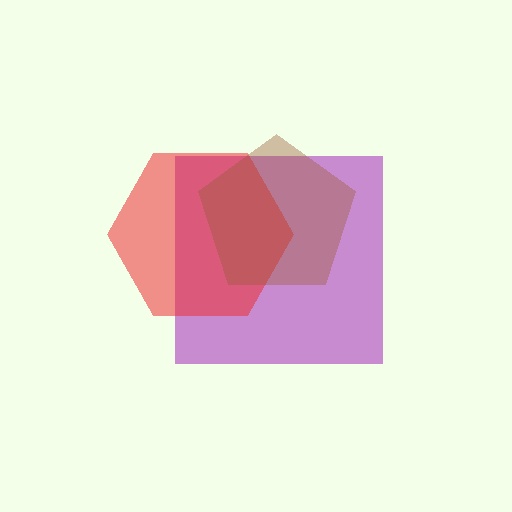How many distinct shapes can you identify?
There are 3 distinct shapes: a purple square, a red hexagon, a brown pentagon.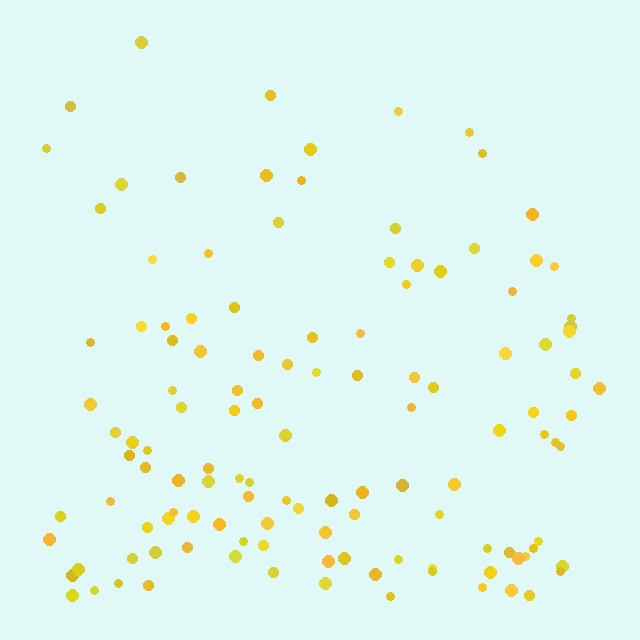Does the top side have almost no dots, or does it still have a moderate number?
Still a moderate number, just noticeably fewer than the bottom.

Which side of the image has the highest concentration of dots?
The bottom.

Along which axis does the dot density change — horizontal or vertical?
Vertical.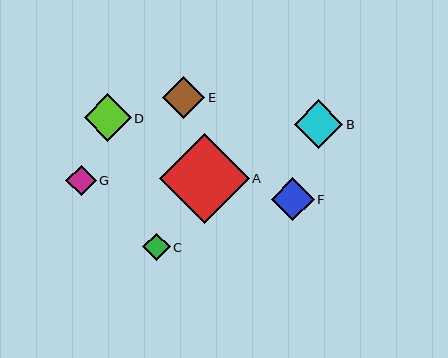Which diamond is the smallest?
Diamond C is the smallest with a size of approximately 27 pixels.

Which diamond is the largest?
Diamond A is the largest with a size of approximately 90 pixels.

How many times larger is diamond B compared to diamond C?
Diamond B is approximately 1.8 times the size of diamond C.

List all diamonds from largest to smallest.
From largest to smallest: A, B, D, F, E, G, C.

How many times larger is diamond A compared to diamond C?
Diamond A is approximately 3.3 times the size of diamond C.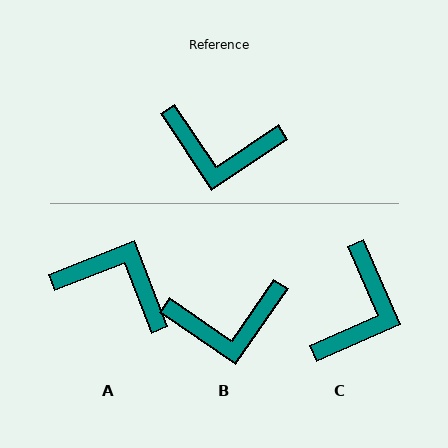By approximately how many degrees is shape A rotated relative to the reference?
Approximately 168 degrees counter-clockwise.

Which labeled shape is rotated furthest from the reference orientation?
A, about 168 degrees away.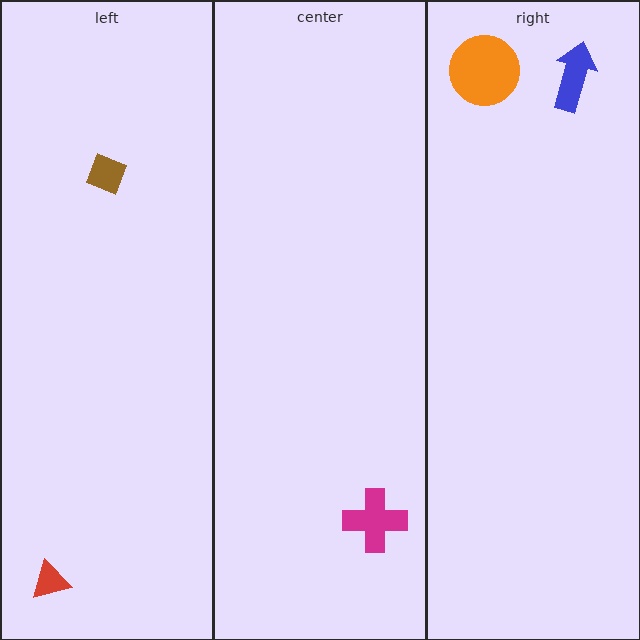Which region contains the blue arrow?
The right region.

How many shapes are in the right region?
2.